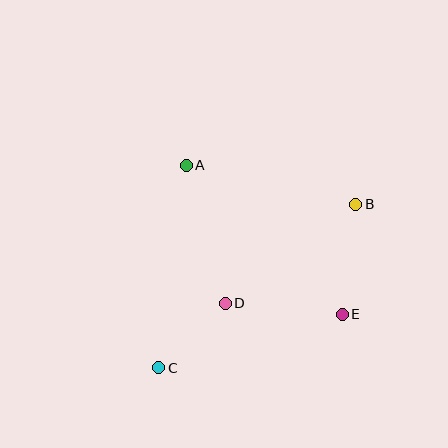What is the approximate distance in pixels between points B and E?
The distance between B and E is approximately 111 pixels.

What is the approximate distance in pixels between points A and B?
The distance between A and B is approximately 174 pixels.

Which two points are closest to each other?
Points C and D are closest to each other.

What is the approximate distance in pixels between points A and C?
The distance between A and C is approximately 204 pixels.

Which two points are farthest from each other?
Points B and C are farthest from each other.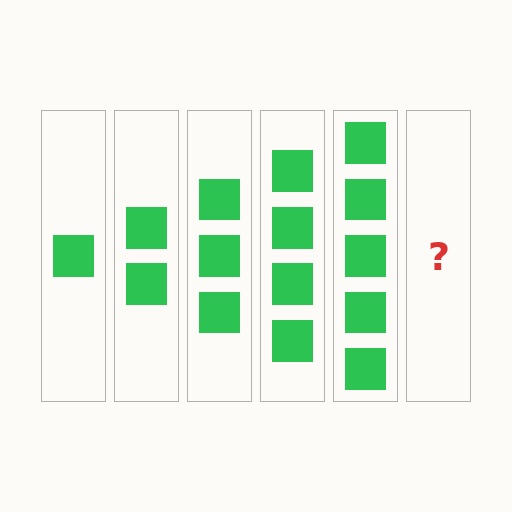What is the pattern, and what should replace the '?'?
The pattern is that each step adds one more square. The '?' should be 6 squares.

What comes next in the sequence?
The next element should be 6 squares.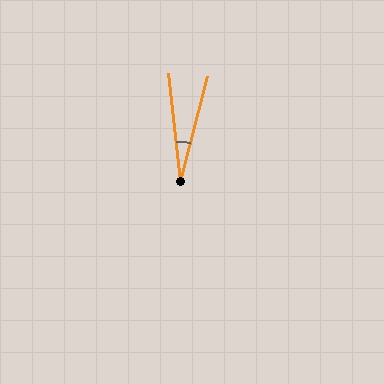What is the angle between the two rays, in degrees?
Approximately 21 degrees.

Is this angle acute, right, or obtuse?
It is acute.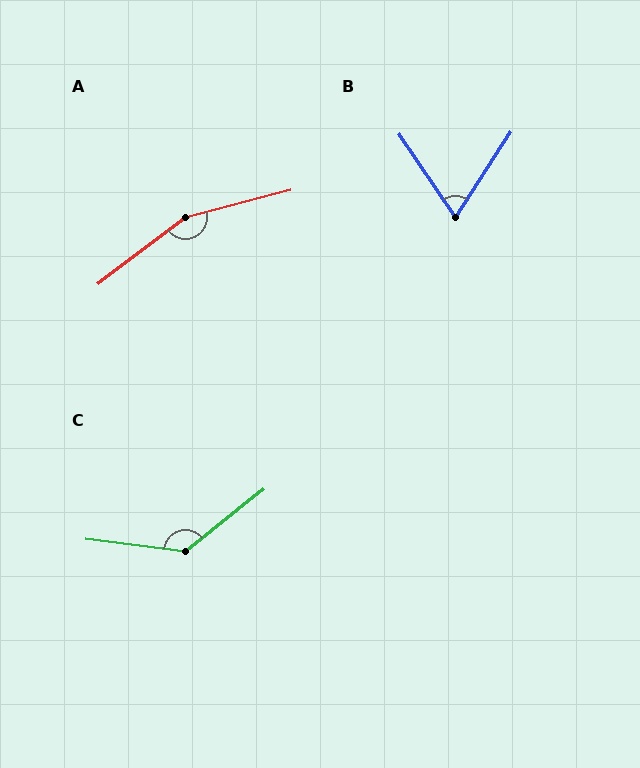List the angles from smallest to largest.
B (67°), C (134°), A (158°).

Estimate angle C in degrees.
Approximately 134 degrees.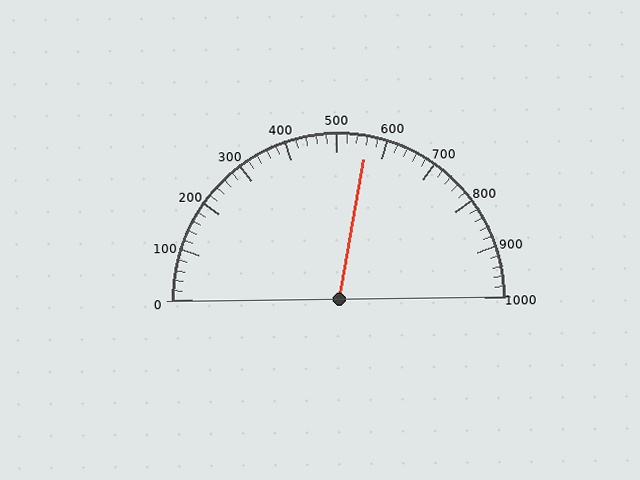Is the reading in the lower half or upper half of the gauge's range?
The reading is in the upper half of the range (0 to 1000).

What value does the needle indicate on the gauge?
The needle indicates approximately 560.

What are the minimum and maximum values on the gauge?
The gauge ranges from 0 to 1000.